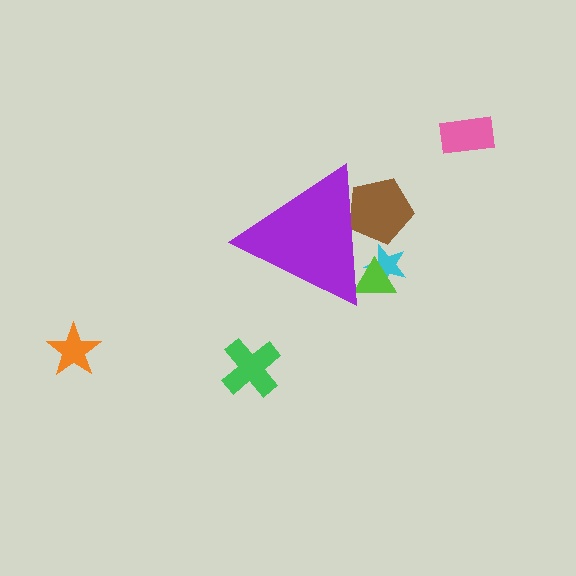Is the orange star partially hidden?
No, the orange star is fully visible.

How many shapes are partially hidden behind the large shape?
3 shapes are partially hidden.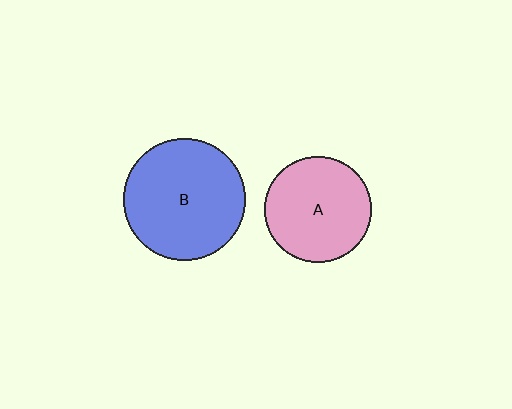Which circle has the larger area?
Circle B (blue).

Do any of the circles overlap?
No, none of the circles overlap.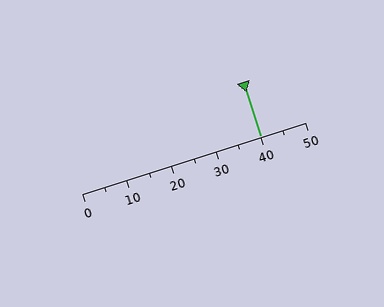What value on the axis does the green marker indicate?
The marker indicates approximately 40.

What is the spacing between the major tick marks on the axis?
The major ticks are spaced 10 apart.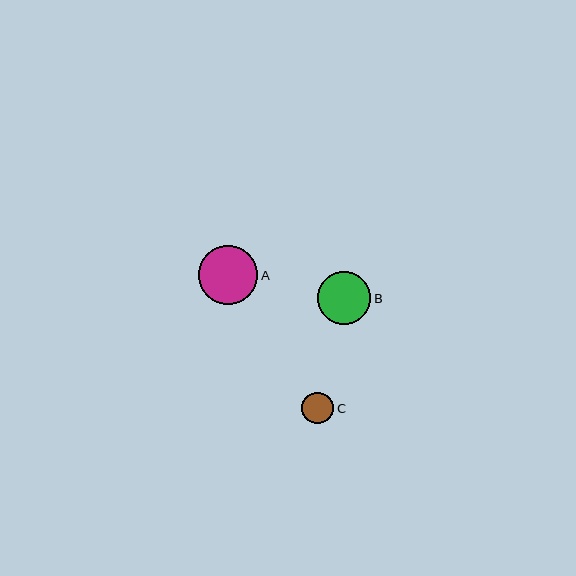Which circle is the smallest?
Circle C is the smallest with a size of approximately 32 pixels.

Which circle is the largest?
Circle A is the largest with a size of approximately 60 pixels.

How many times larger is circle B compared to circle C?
Circle B is approximately 1.7 times the size of circle C.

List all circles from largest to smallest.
From largest to smallest: A, B, C.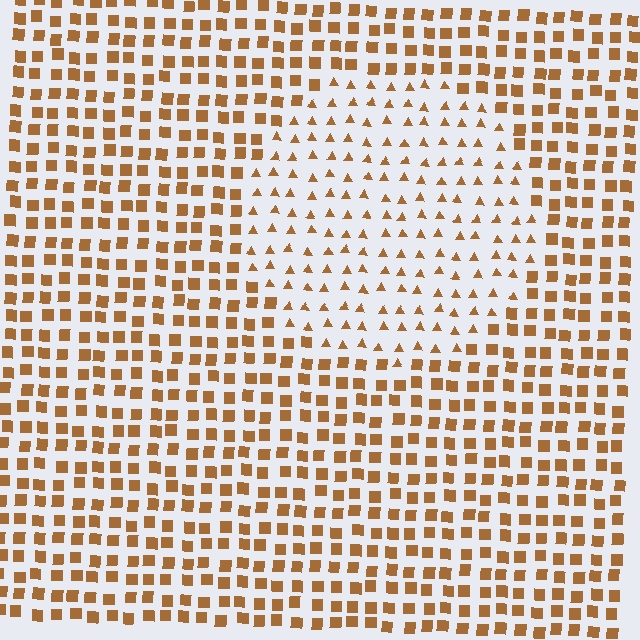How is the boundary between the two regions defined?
The boundary is defined by a change in element shape: triangles inside vs. squares outside. All elements share the same color and spacing.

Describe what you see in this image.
The image is filled with small brown elements arranged in a uniform grid. A circle-shaped region contains triangles, while the surrounding area contains squares. The boundary is defined purely by the change in element shape.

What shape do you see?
I see a circle.